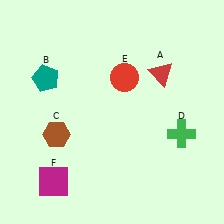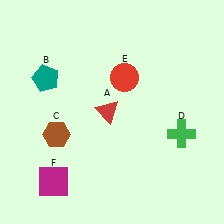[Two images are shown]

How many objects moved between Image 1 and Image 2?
1 object moved between the two images.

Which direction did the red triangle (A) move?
The red triangle (A) moved left.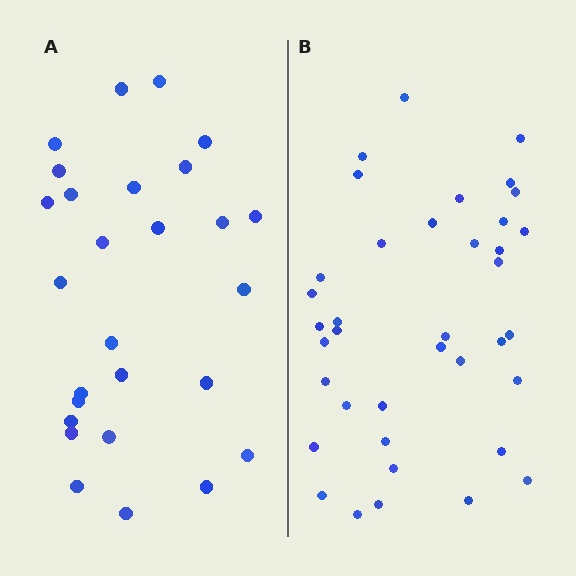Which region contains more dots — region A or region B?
Region B (the right region) has more dots.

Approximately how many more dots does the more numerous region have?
Region B has roughly 12 or so more dots than region A.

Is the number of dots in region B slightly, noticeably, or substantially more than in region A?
Region B has noticeably more, but not dramatically so. The ratio is roughly 1.4 to 1.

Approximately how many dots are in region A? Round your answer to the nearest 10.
About 30 dots. (The exact count is 27, which rounds to 30.)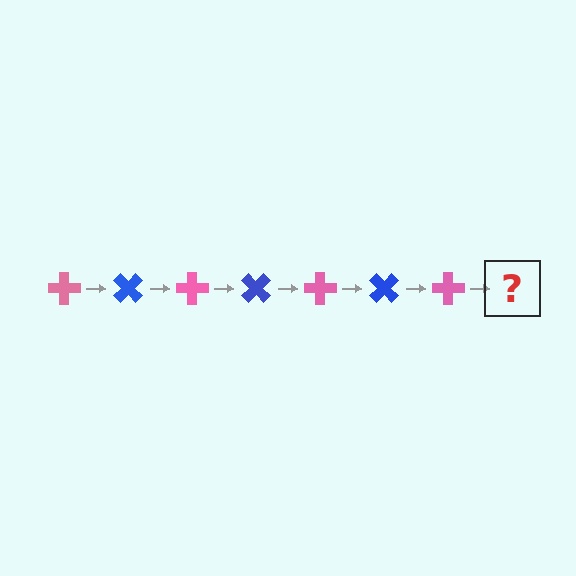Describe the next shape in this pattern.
It should be a blue cross, rotated 315 degrees from the start.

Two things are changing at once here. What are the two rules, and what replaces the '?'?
The two rules are that it rotates 45 degrees each step and the color cycles through pink and blue. The '?' should be a blue cross, rotated 315 degrees from the start.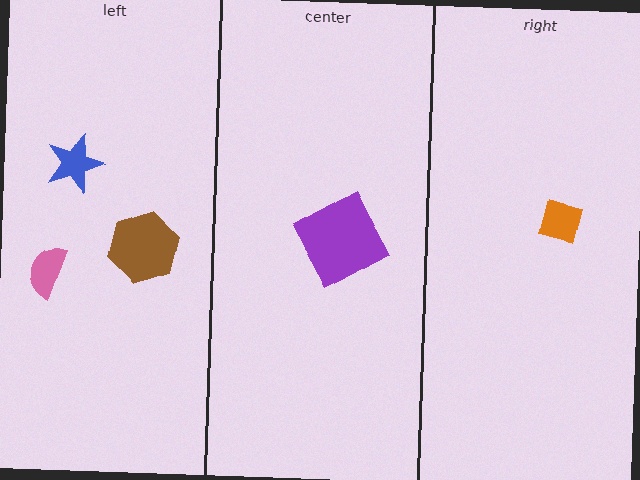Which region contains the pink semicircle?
The left region.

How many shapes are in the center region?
1.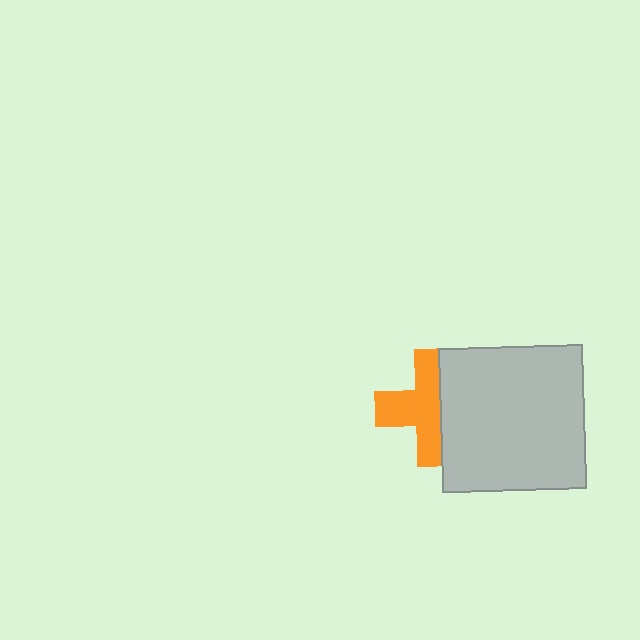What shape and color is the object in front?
The object in front is a light gray square.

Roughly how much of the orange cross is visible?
About half of it is visible (roughly 60%).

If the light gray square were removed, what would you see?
You would see the complete orange cross.